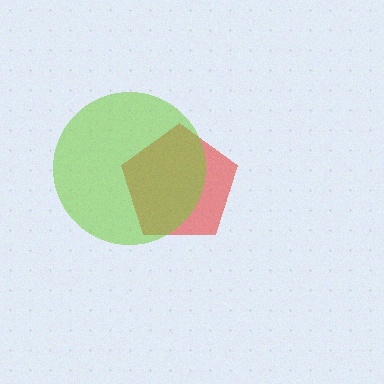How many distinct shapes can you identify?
There are 2 distinct shapes: a red pentagon, a lime circle.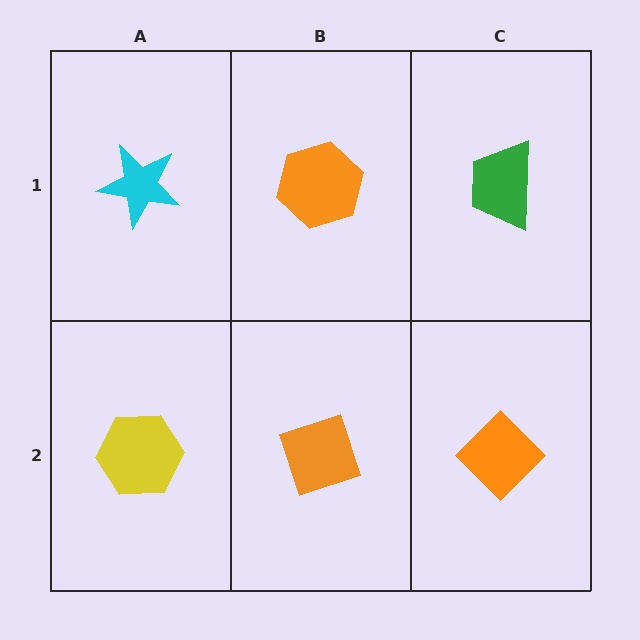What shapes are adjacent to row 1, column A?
A yellow hexagon (row 2, column A), an orange hexagon (row 1, column B).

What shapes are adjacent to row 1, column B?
An orange diamond (row 2, column B), a cyan star (row 1, column A), a green trapezoid (row 1, column C).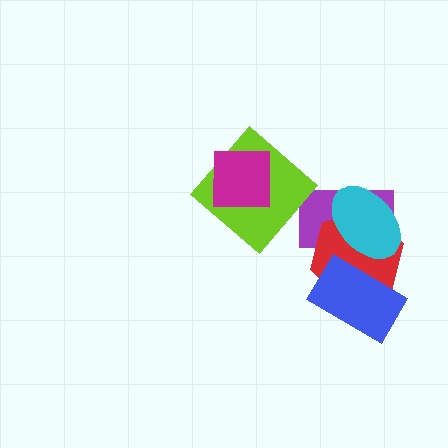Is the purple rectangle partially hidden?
Yes, it is partially covered by another shape.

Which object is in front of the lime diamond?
The magenta square is in front of the lime diamond.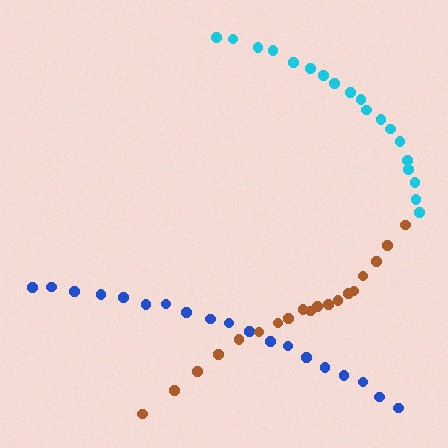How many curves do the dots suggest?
There are 3 distinct paths.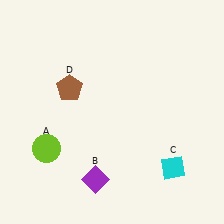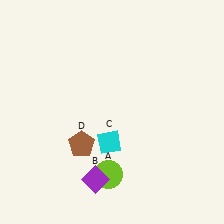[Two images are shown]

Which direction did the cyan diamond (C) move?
The cyan diamond (C) moved left.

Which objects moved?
The objects that moved are: the lime circle (A), the cyan diamond (C), the brown pentagon (D).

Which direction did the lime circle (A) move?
The lime circle (A) moved right.